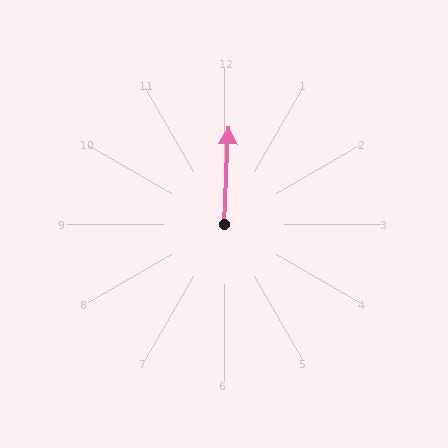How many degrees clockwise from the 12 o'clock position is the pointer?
Approximately 3 degrees.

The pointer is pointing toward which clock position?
Roughly 12 o'clock.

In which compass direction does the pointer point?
North.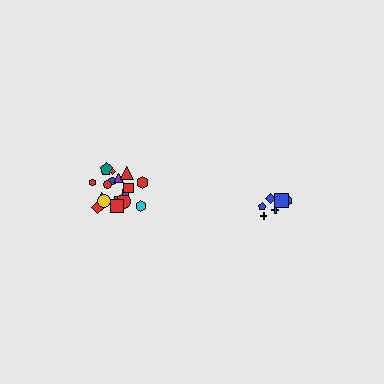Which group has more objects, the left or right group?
The left group.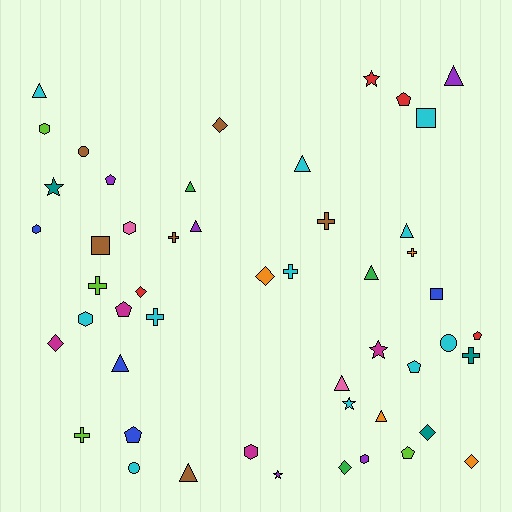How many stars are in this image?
There are 5 stars.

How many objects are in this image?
There are 50 objects.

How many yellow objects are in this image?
There are no yellow objects.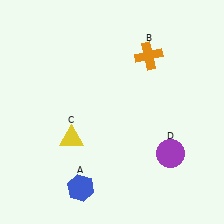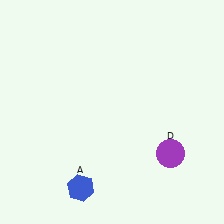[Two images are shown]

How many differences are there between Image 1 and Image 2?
There are 2 differences between the two images.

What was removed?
The yellow triangle (C), the orange cross (B) were removed in Image 2.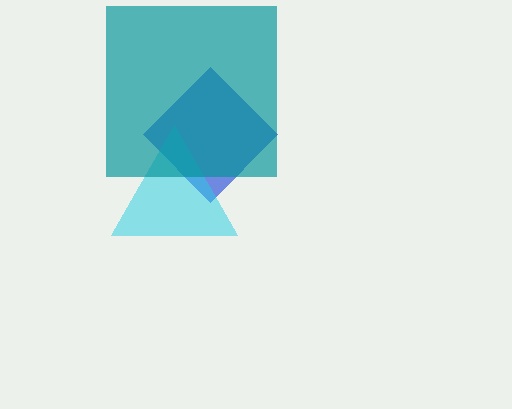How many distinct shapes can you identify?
There are 3 distinct shapes: a blue diamond, a cyan triangle, a teal square.